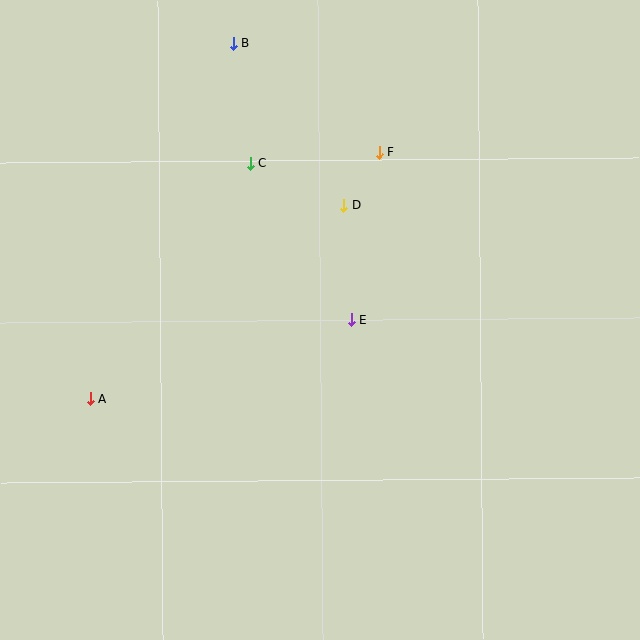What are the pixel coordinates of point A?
Point A is at (90, 399).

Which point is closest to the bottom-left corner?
Point A is closest to the bottom-left corner.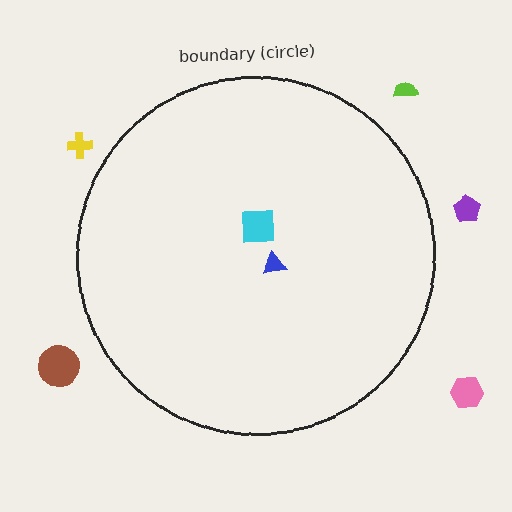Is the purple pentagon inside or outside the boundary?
Outside.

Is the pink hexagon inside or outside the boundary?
Outside.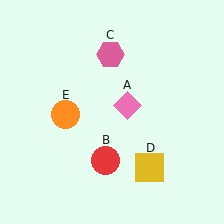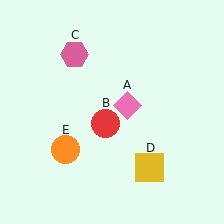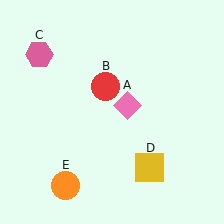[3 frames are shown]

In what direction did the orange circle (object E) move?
The orange circle (object E) moved down.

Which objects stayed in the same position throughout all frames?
Pink diamond (object A) and yellow square (object D) remained stationary.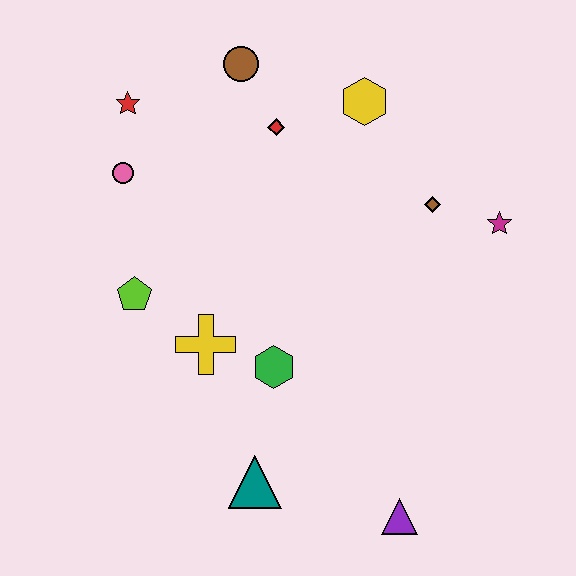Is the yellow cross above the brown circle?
No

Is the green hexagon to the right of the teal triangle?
Yes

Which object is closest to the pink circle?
The red star is closest to the pink circle.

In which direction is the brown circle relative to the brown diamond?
The brown circle is to the left of the brown diamond.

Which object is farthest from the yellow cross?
The magenta star is farthest from the yellow cross.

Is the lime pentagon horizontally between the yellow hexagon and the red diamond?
No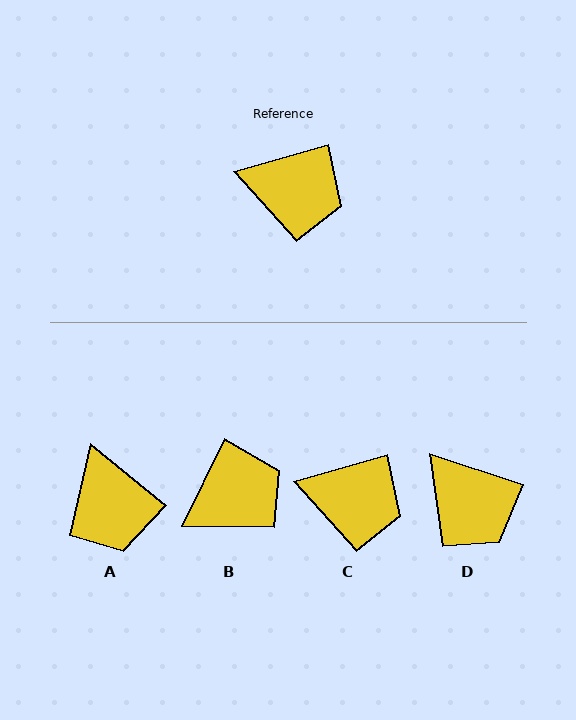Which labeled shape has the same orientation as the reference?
C.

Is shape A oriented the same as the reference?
No, it is off by about 55 degrees.